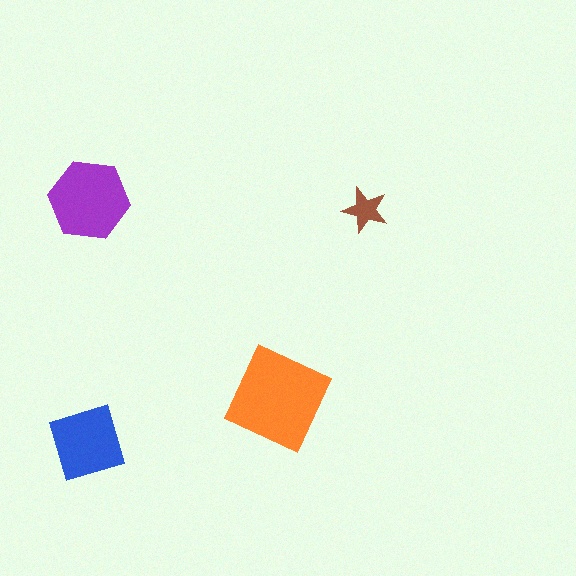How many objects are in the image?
There are 4 objects in the image.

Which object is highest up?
The purple hexagon is topmost.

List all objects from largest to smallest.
The orange diamond, the purple hexagon, the blue square, the brown star.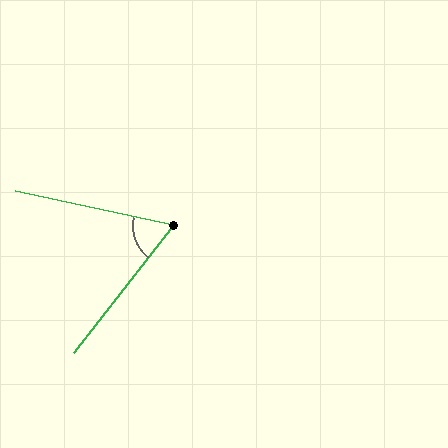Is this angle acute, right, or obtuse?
It is acute.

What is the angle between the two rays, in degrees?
Approximately 64 degrees.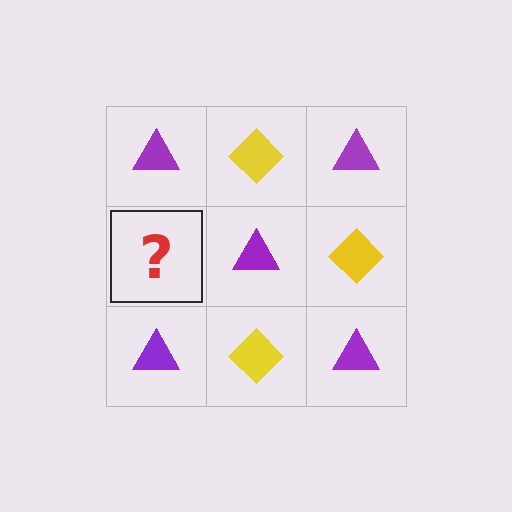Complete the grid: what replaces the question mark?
The question mark should be replaced with a yellow diamond.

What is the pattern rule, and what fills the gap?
The rule is that it alternates purple triangle and yellow diamond in a checkerboard pattern. The gap should be filled with a yellow diamond.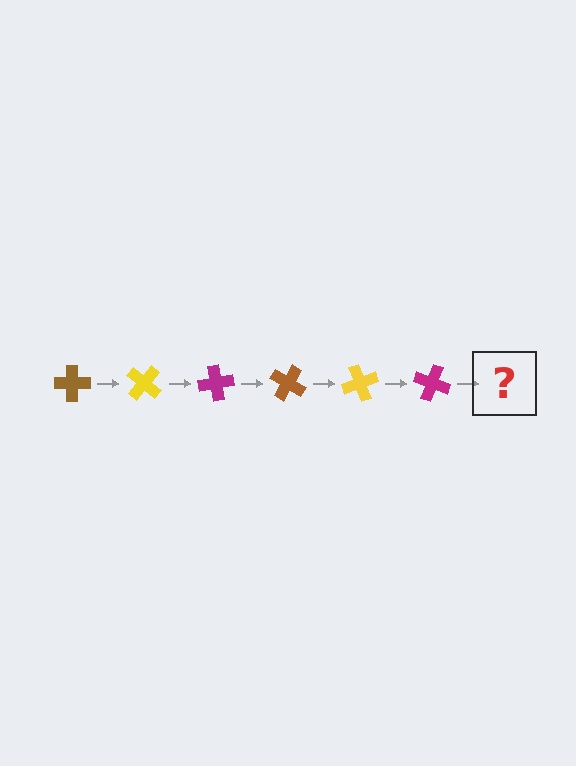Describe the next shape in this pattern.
It should be a brown cross, rotated 240 degrees from the start.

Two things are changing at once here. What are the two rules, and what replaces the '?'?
The two rules are that it rotates 40 degrees each step and the color cycles through brown, yellow, and magenta. The '?' should be a brown cross, rotated 240 degrees from the start.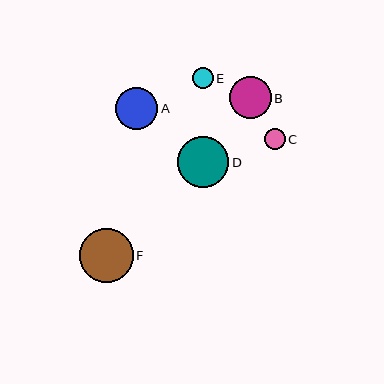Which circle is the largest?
Circle F is the largest with a size of approximately 54 pixels.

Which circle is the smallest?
Circle E is the smallest with a size of approximately 21 pixels.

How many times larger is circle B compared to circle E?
Circle B is approximately 2.0 times the size of circle E.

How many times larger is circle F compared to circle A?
Circle F is approximately 1.3 times the size of circle A.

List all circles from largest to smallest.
From largest to smallest: F, D, B, A, C, E.